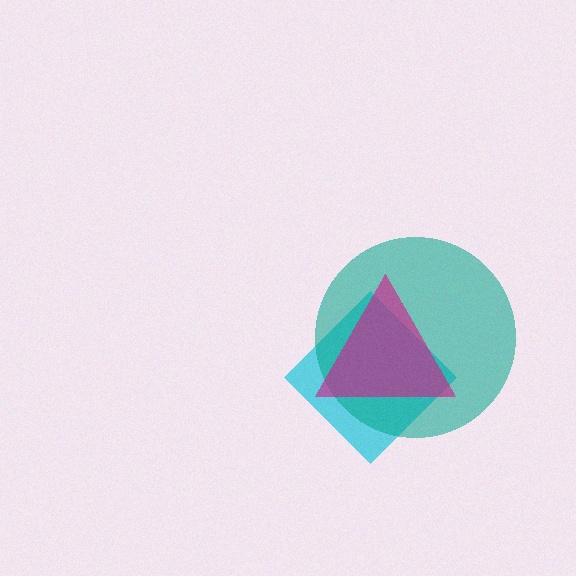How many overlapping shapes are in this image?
There are 3 overlapping shapes in the image.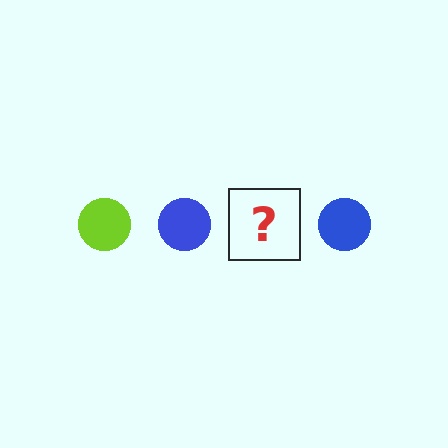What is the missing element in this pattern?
The missing element is a lime circle.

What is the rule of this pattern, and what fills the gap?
The rule is that the pattern cycles through lime, blue circles. The gap should be filled with a lime circle.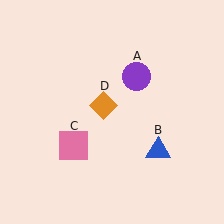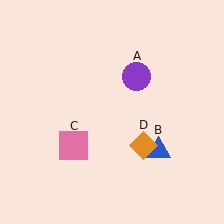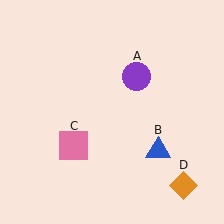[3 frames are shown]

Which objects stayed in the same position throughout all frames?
Purple circle (object A) and blue triangle (object B) and pink square (object C) remained stationary.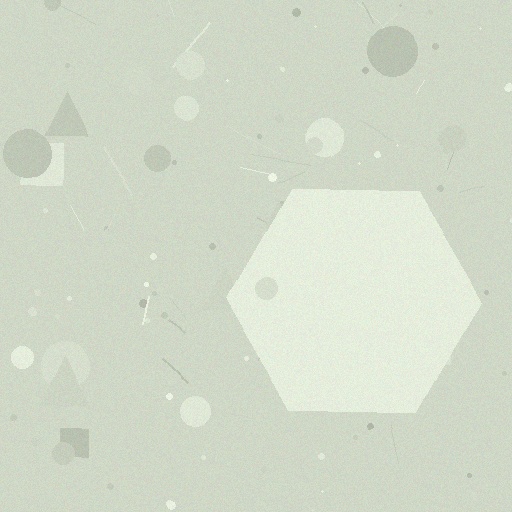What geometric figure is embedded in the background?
A hexagon is embedded in the background.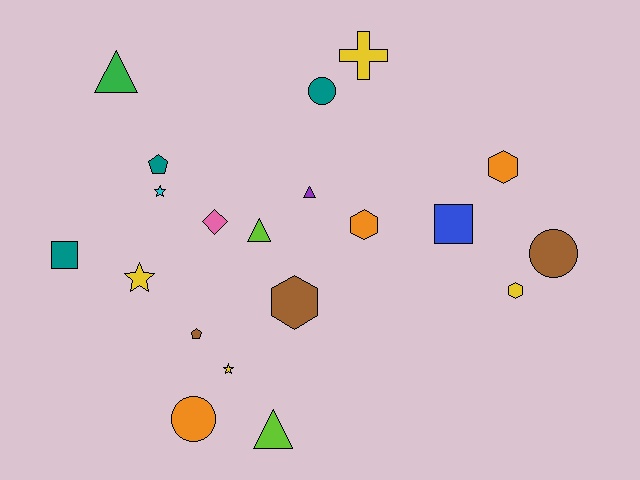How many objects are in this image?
There are 20 objects.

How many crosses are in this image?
There is 1 cross.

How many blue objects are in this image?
There is 1 blue object.